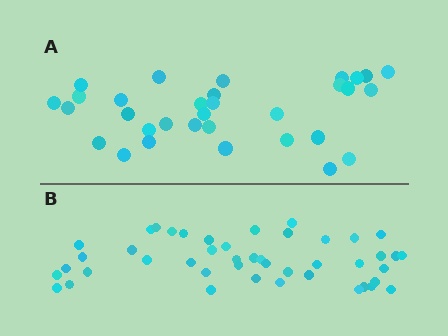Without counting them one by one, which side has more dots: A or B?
Region B (the bottom region) has more dots.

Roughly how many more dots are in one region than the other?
Region B has approximately 15 more dots than region A.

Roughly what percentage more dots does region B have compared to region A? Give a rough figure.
About 40% more.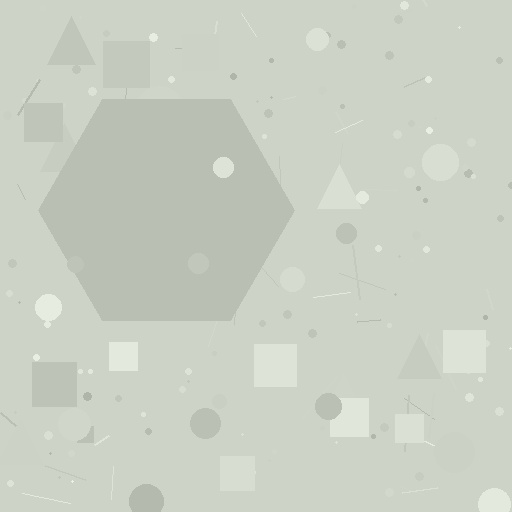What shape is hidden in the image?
A hexagon is hidden in the image.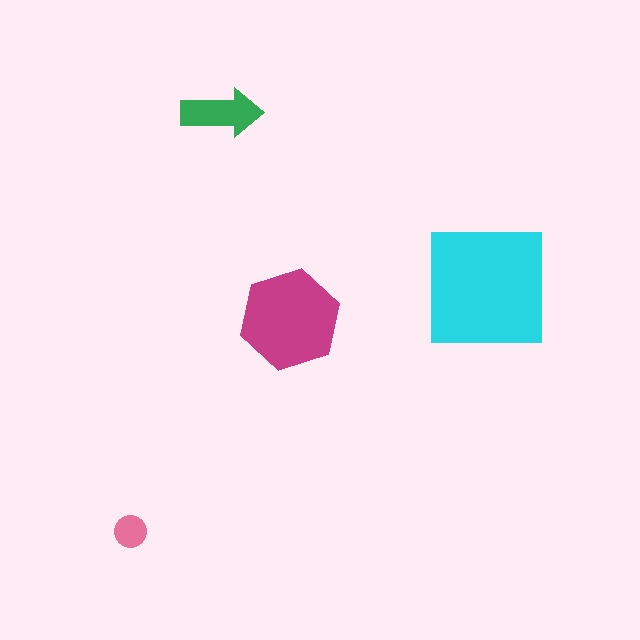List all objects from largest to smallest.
The cyan square, the magenta hexagon, the green arrow, the pink circle.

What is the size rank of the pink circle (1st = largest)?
4th.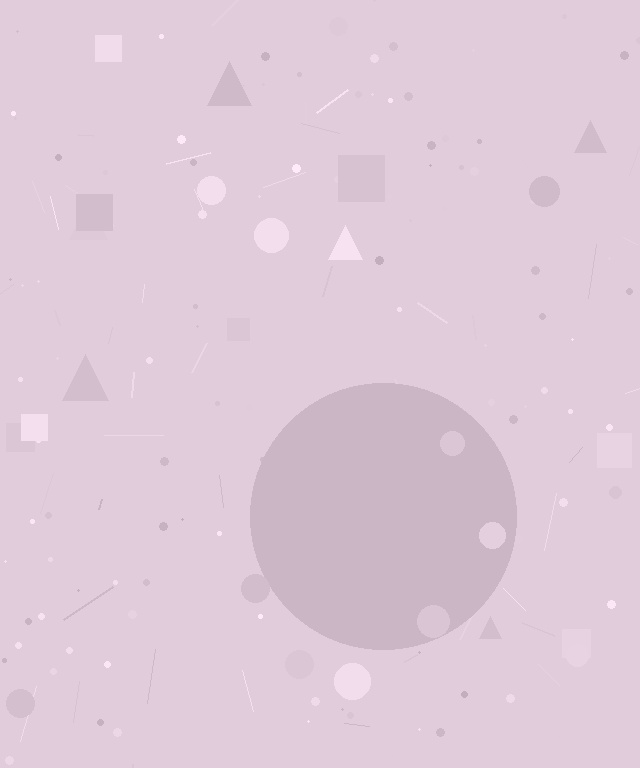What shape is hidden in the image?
A circle is hidden in the image.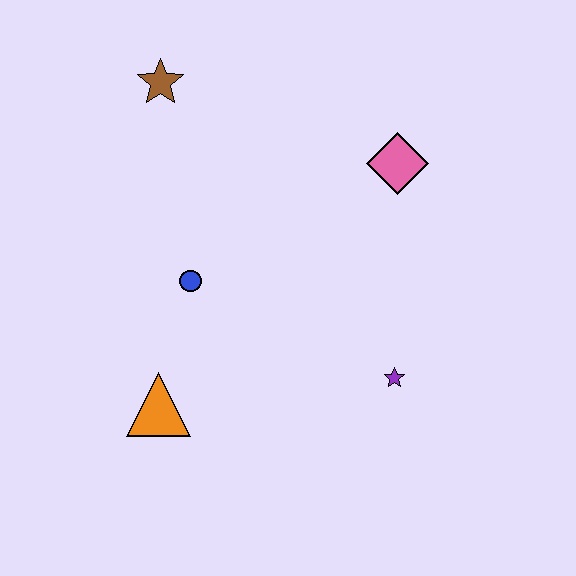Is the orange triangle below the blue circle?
Yes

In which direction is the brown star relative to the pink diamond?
The brown star is to the left of the pink diamond.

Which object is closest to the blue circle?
The orange triangle is closest to the blue circle.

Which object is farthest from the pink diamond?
The orange triangle is farthest from the pink diamond.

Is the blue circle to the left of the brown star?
No